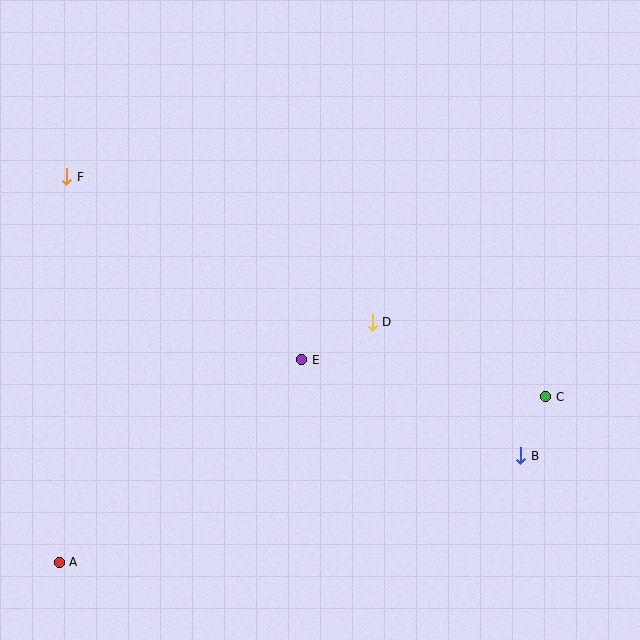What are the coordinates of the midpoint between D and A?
The midpoint between D and A is at (216, 442).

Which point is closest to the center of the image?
Point E at (302, 360) is closest to the center.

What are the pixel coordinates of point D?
Point D is at (372, 322).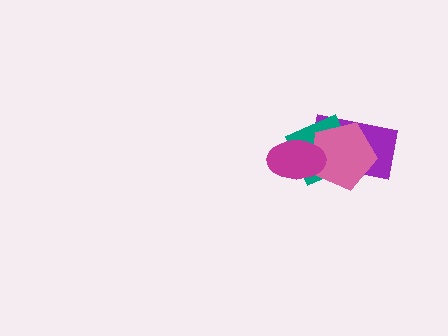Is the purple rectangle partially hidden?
Yes, it is partially covered by another shape.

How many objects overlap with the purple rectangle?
3 objects overlap with the purple rectangle.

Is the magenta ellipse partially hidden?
No, no other shape covers it.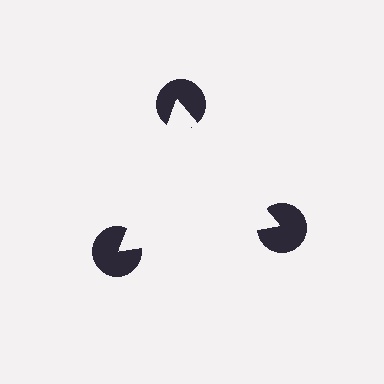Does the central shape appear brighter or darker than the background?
It typically appears slightly brighter than the background, even though no actual brightness change is drawn.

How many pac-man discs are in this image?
There are 3 — one at each vertex of the illusory triangle.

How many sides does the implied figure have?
3 sides.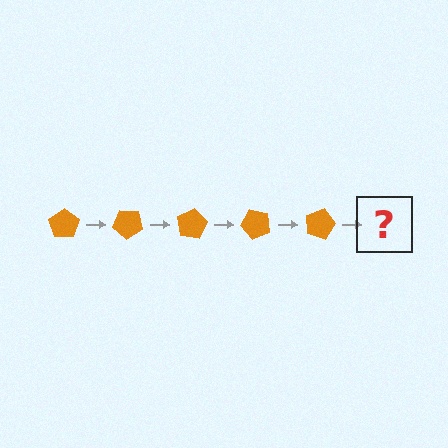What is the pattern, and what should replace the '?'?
The pattern is that the pentagon rotates 40 degrees each step. The '?' should be an orange pentagon rotated 200 degrees.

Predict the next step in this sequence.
The next step is an orange pentagon rotated 200 degrees.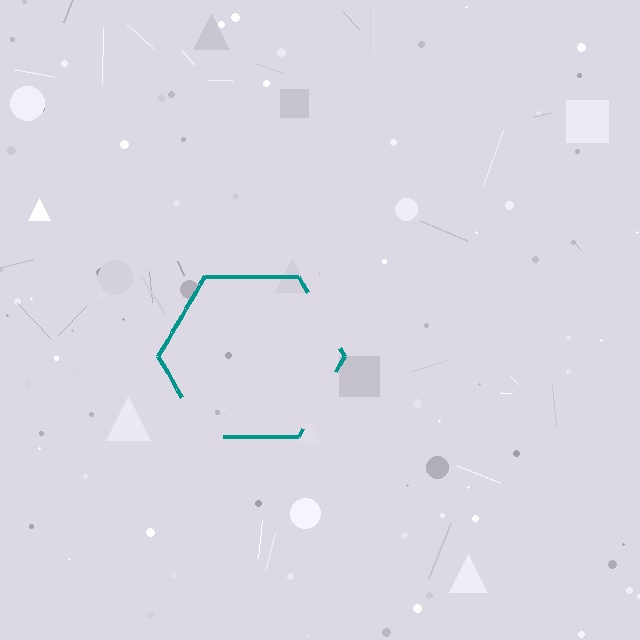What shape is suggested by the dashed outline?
The dashed outline suggests a hexagon.